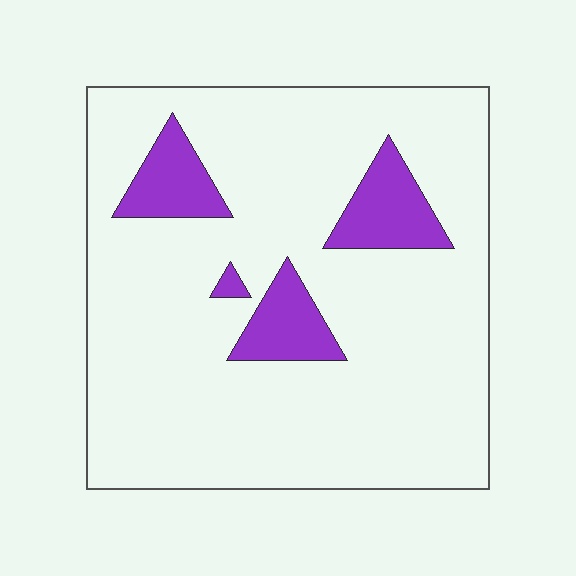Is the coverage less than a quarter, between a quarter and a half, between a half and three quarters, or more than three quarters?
Less than a quarter.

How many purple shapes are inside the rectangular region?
4.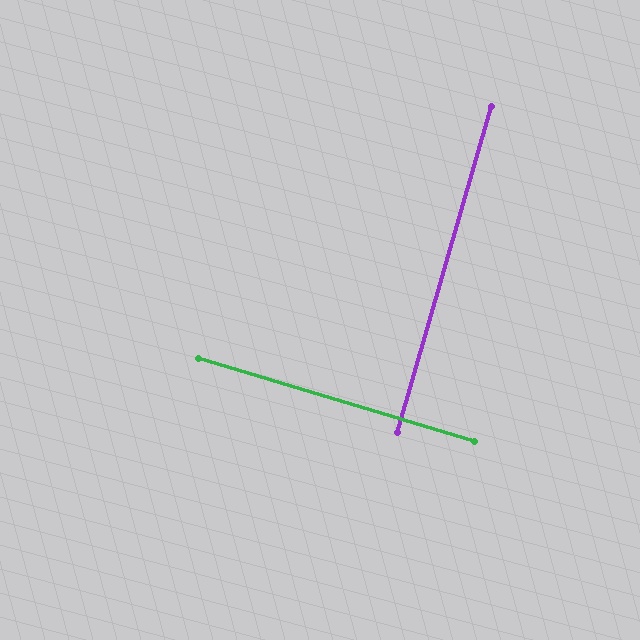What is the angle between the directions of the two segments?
Approximately 89 degrees.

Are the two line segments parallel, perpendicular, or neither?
Perpendicular — they meet at approximately 89°.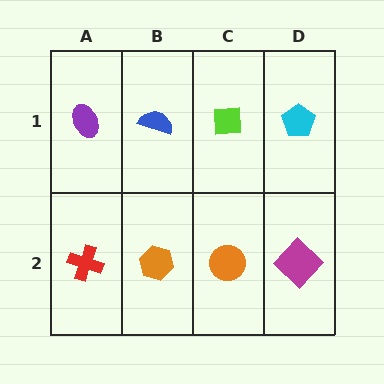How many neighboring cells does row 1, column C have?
3.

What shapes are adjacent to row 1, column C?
An orange circle (row 2, column C), a blue semicircle (row 1, column B), a cyan pentagon (row 1, column D).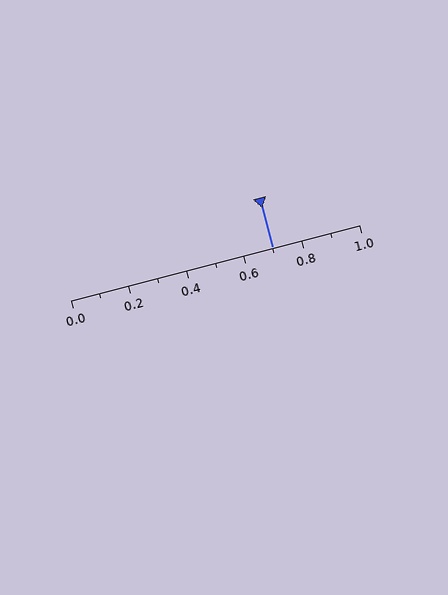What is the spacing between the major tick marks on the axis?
The major ticks are spaced 0.2 apart.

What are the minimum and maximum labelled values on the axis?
The axis runs from 0.0 to 1.0.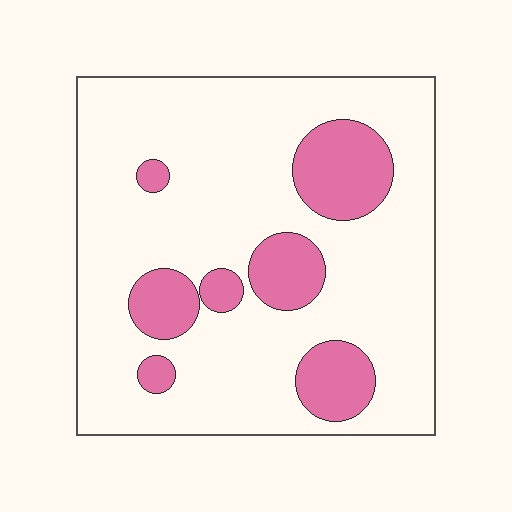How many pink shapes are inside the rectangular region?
7.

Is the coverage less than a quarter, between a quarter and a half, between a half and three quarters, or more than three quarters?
Less than a quarter.